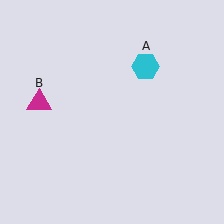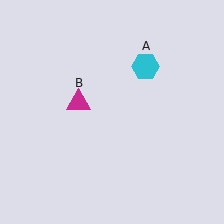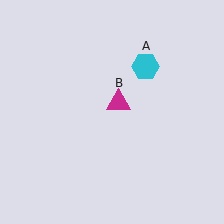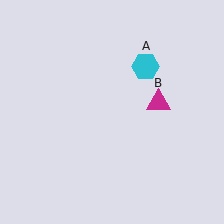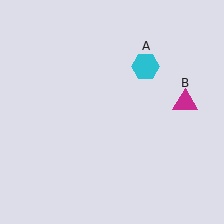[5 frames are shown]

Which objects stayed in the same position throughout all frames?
Cyan hexagon (object A) remained stationary.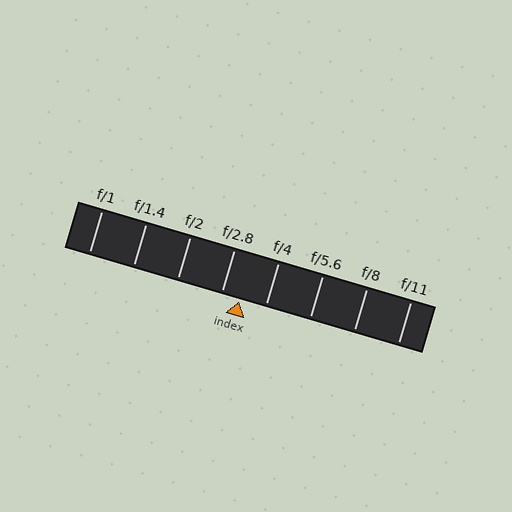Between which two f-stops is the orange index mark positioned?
The index mark is between f/2.8 and f/4.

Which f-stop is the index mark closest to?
The index mark is closest to f/2.8.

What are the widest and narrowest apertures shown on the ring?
The widest aperture shown is f/1 and the narrowest is f/11.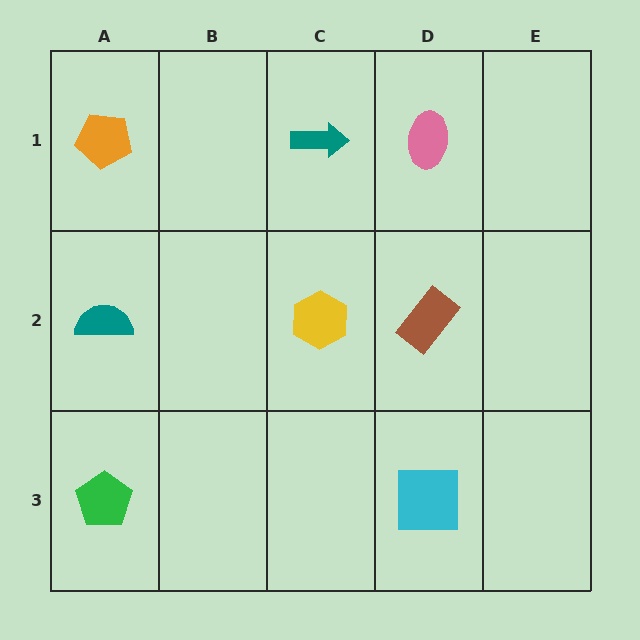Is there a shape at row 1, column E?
No, that cell is empty.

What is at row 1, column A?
An orange pentagon.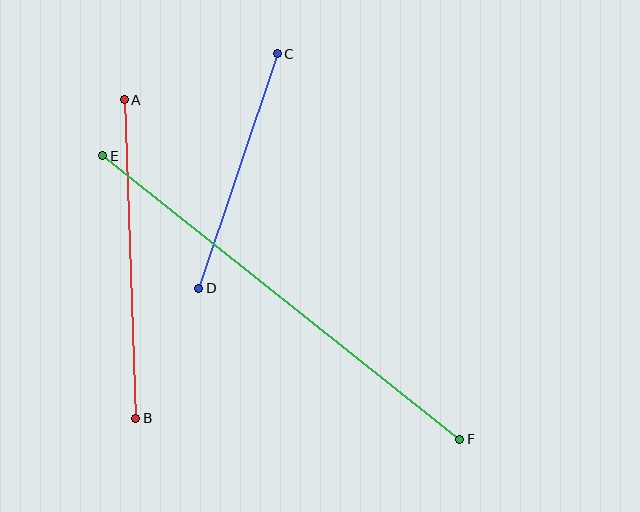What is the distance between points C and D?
The distance is approximately 247 pixels.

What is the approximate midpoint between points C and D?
The midpoint is at approximately (238, 171) pixels.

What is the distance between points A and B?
The distance is approximately 319 pixels.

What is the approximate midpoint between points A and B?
The midpoint is at approximately (130, 259) pixels.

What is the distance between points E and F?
The distance is approximately 456 pixels.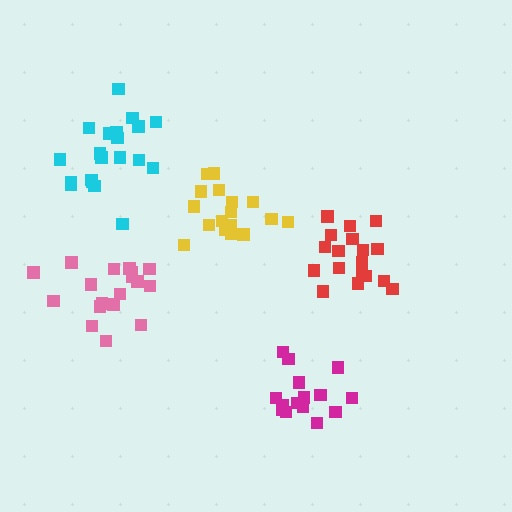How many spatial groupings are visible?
There are 5 spatial groupings.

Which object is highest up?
The cyan cluster is topmost.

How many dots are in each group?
Group 1: 20 dots, Group 2: 18 dots, Group 3: 15 dots, Group 4: 17 dots, Group 5: 20 dots (90 total).